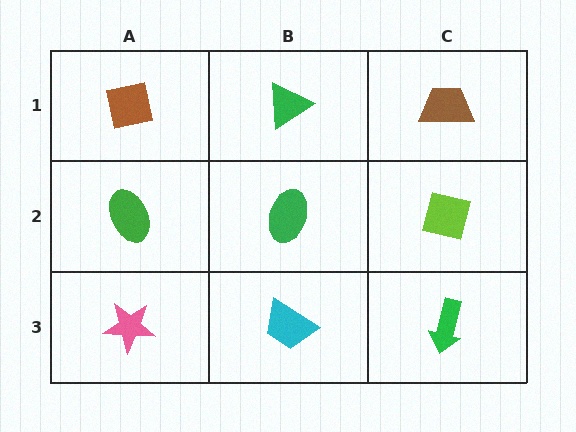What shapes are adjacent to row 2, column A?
A brown square (row 1, column A), a pink star (row 3, column A), a green ellipse (row 2, column B).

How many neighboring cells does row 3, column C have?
2.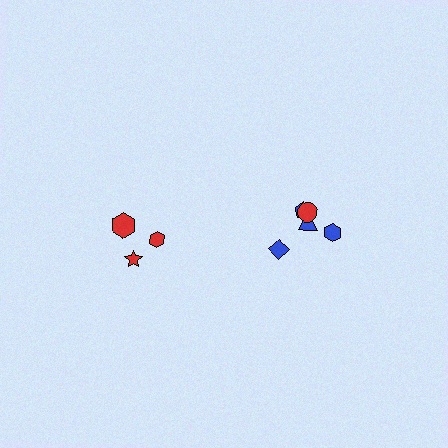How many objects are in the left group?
There are 3 objects.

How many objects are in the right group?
There are 5 objects.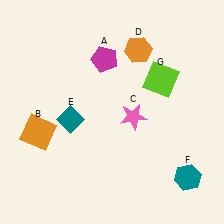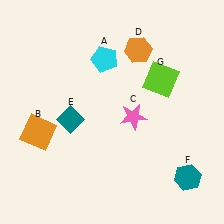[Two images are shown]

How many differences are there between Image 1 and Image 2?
There is 1 difference between the two images.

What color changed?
The pentagon (A) changed from magenta in Image 1 to cyan in Image 2.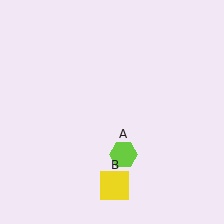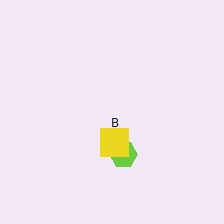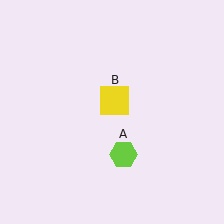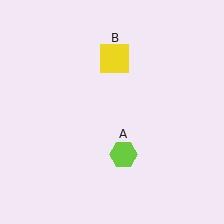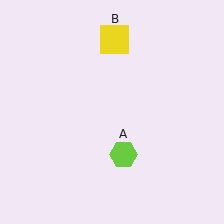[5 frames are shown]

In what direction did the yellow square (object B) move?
The yellow square (object B) moved up.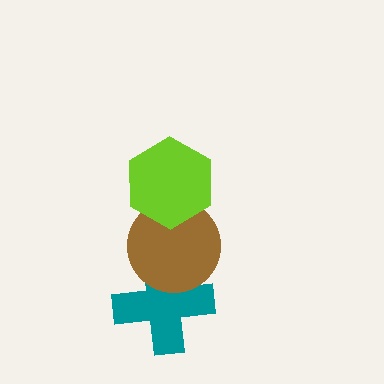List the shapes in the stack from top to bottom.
From top to bottom: the lime hexagon, the brown circle, the teal cross.